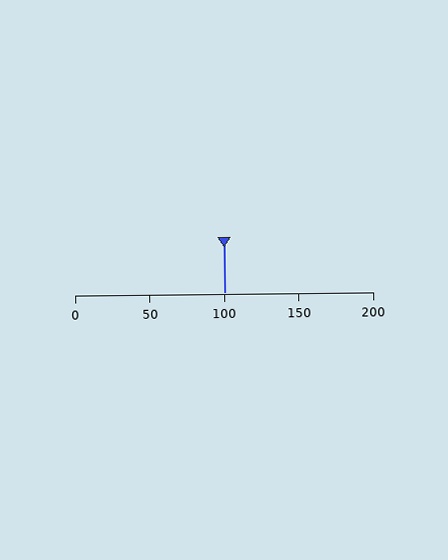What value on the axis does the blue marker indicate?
The marker indicates approximately 100.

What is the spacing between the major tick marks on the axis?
The major ticks are spaced 50 apart.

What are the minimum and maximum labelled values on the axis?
The axis runs from 0 to 200.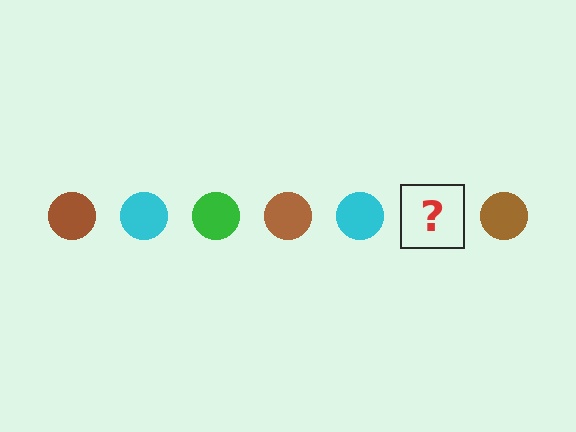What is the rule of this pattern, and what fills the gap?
The rule is that the pattern cycles through brown, cyan, green circles. The gap should be filled with a green circle.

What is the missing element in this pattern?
The missing element is a green circle.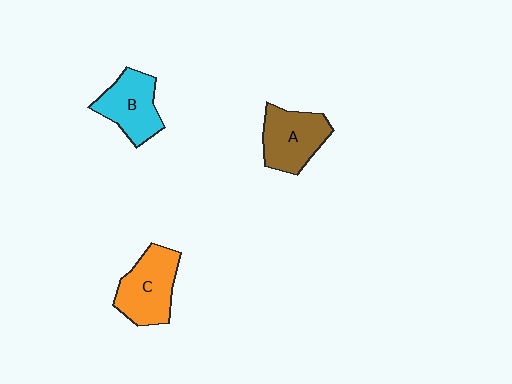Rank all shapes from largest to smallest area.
From largest to smallest: C (orange), A (brown), B (cyan).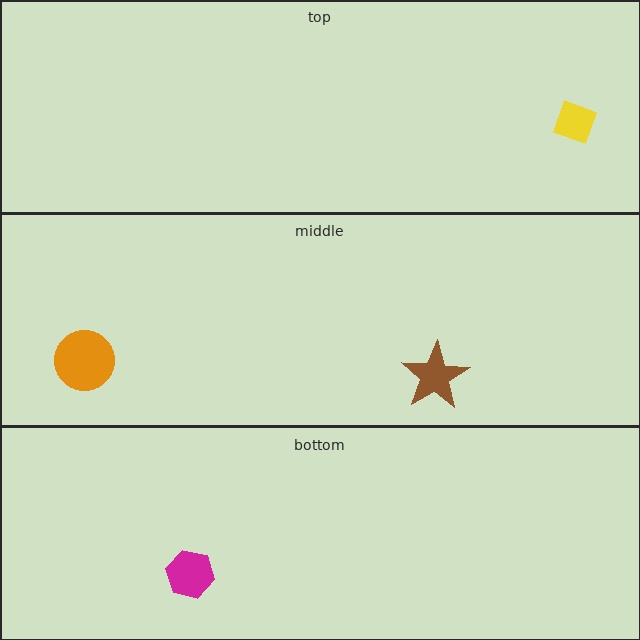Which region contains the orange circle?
The middle region.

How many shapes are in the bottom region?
1.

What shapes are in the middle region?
The brown star, the orange circle.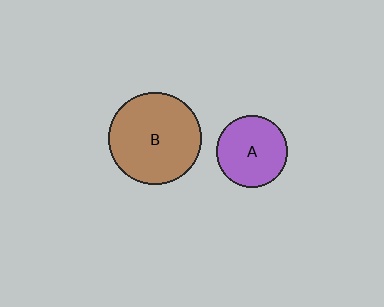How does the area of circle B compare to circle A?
Approximately 1.7 times.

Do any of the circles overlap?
No, none of the circles overlap.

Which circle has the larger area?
Circle B (brown).